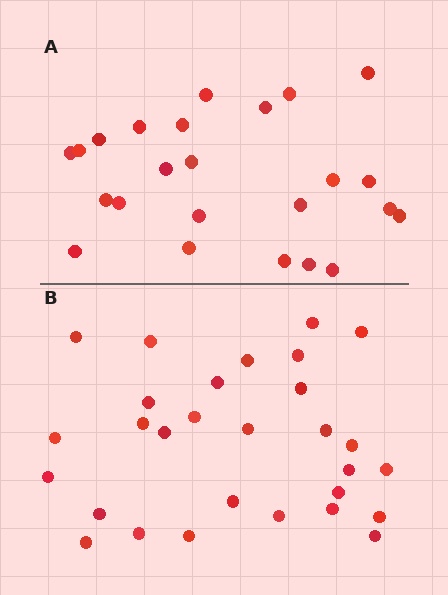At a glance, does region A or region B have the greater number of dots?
Region B (the bottom region) has more dots.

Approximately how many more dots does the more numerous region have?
Region B has about 5 more dots than region A.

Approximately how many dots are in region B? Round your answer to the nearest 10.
About 30 dots. (The exact count is 29, which rounds to 30.)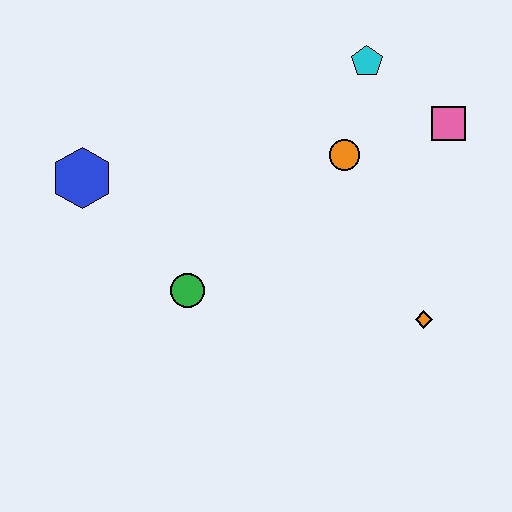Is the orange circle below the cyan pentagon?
Yes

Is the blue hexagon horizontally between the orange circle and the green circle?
No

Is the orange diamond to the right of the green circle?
Yes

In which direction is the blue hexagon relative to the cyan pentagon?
The blue hexagon is to the left of the cyan pentagon.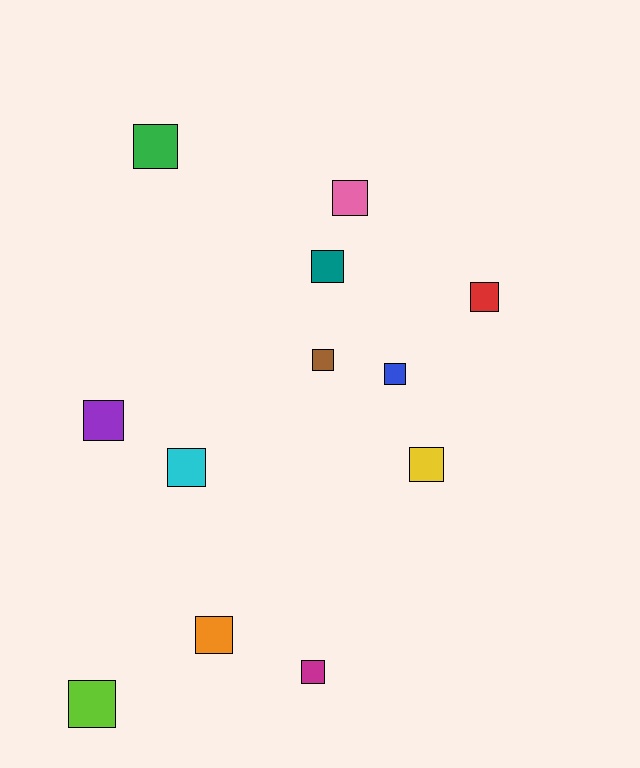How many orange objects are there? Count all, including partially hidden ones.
There is 1 orange object.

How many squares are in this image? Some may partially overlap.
There are 12 squares.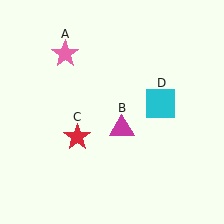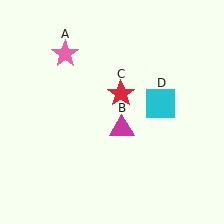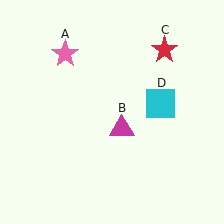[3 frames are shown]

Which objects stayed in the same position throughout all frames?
Pink star (object A) and magenta triangle (object B) and cyan square (object D) remained stationary.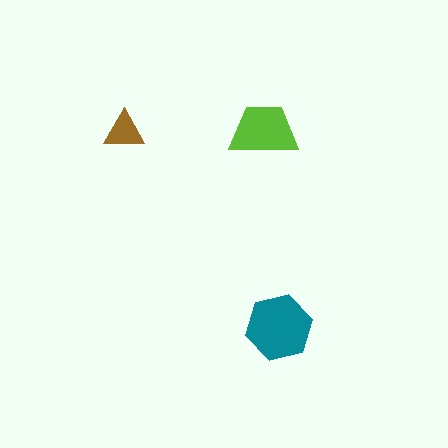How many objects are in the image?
There are 3 objects in the image.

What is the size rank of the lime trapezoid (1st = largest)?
2nd.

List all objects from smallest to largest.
The brown triangle, the lime trapezoid, the teal hexagon.